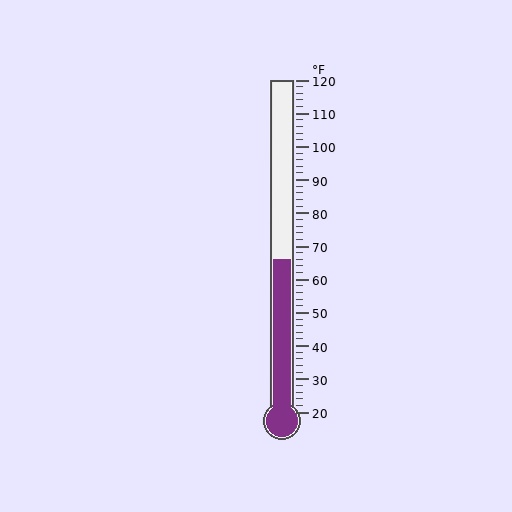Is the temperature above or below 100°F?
The temperature is below 100°F.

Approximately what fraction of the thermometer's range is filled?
The thermometer is filled to approximately 45% of its range.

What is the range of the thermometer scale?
The thermometer scale ranges from 20°F to 120°F.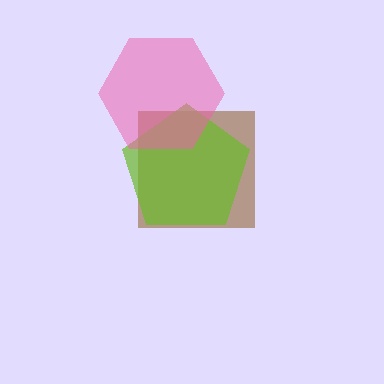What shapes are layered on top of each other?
The layered shapes are: a brown square, a lime pentagon, a pink hexagon.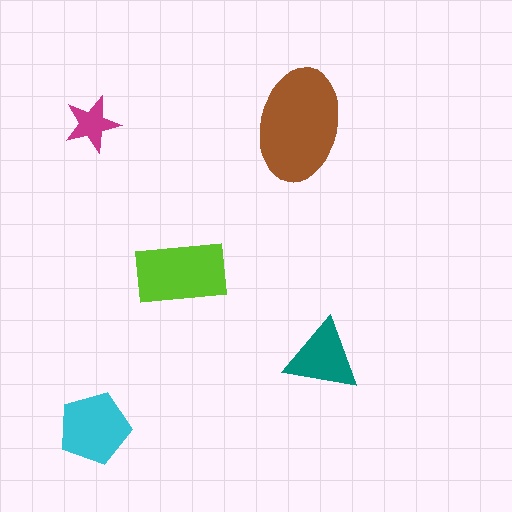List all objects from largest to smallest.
The brown ellipse, the lime rectangle, the cyan pentagon, the teal triangle, the magenta star.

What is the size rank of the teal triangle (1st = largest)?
4th.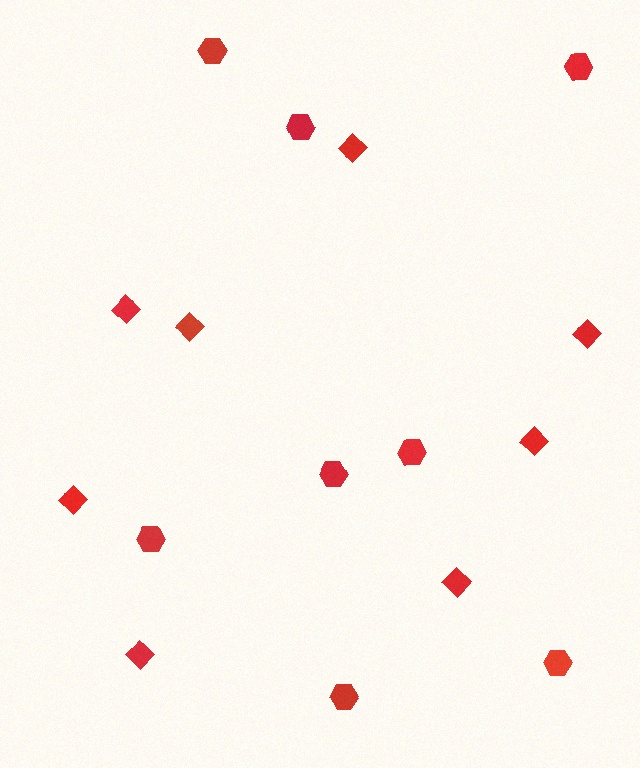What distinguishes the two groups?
There are 2 groups: one group of diamonds (8) and one group of hexagons (8).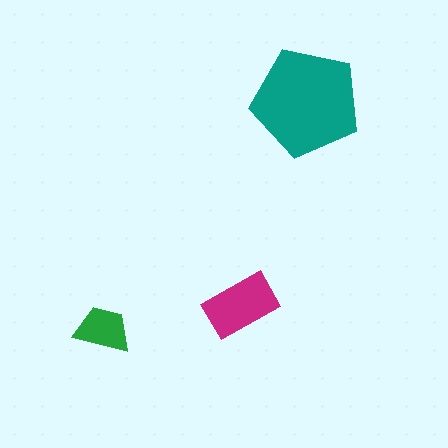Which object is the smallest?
The green trapezoid.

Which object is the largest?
The teal pentagon.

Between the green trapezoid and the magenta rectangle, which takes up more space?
The magenta rectangle.